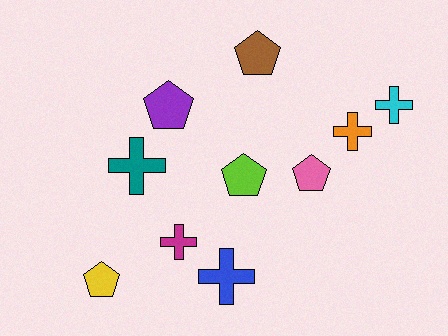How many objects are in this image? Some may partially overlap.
There are 10 objects.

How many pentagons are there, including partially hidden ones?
There are 5 pentagons.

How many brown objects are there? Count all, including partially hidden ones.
There is 1 brown object.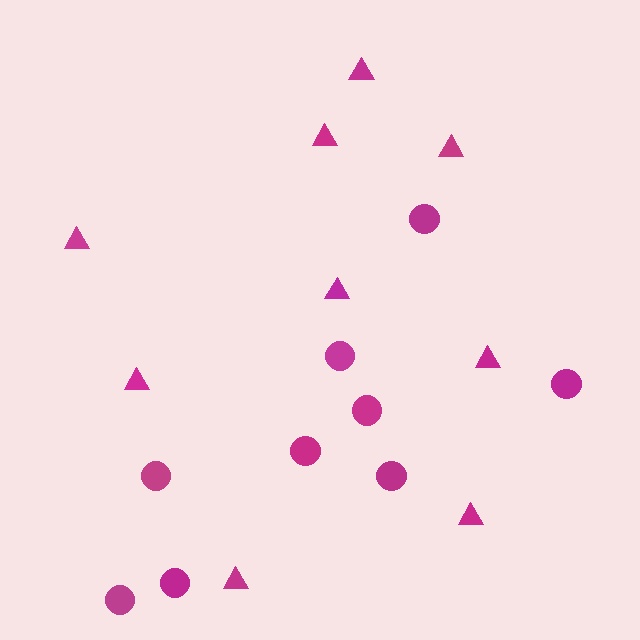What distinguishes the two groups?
There are 2 groups: one group of circles (9) and one group of triangles (9).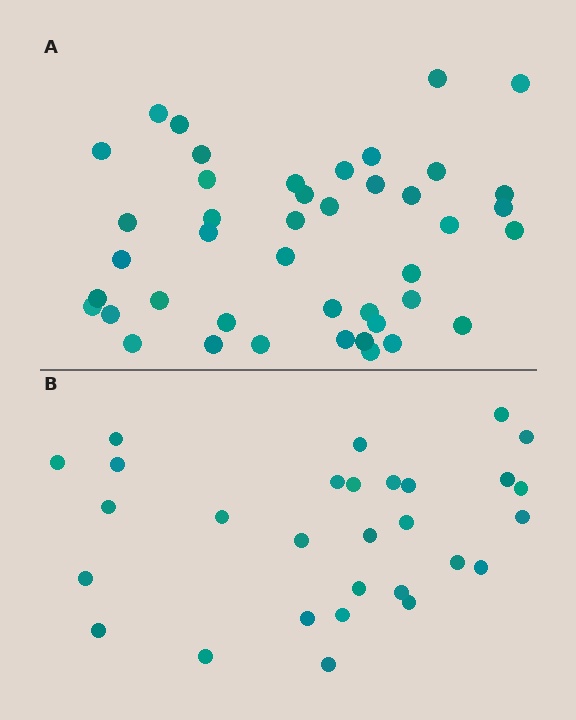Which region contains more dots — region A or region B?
Region A (the top region) has more dots.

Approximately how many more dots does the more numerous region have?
Region A has approximately 15 more dots than region B.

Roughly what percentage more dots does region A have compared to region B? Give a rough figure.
About 50% more.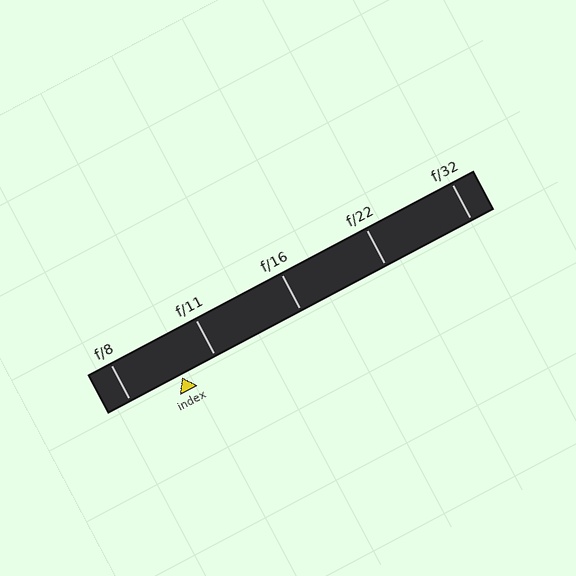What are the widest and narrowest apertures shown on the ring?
The widest aperture shown is f/8 and the narrowest is f/32.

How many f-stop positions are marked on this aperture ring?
There are 5 f-stop positions marked.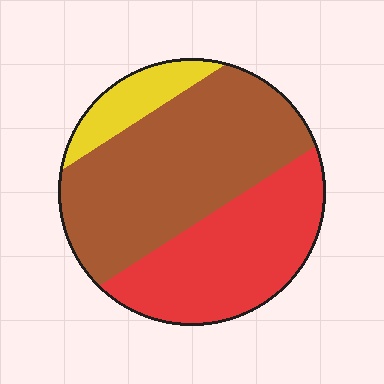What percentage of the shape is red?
Red covers 37% of the shape.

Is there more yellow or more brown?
Brown.